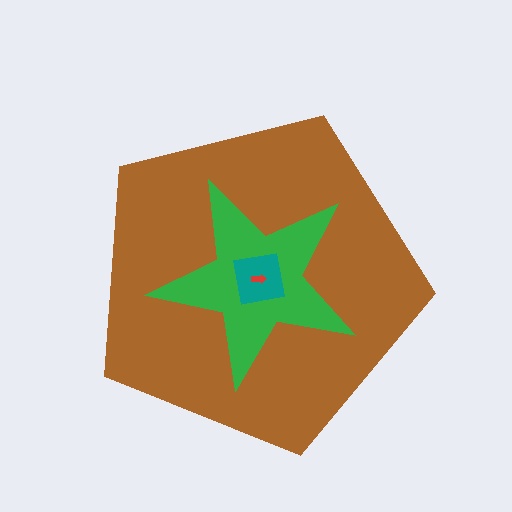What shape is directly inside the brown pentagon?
The green star.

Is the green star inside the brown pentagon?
Yes.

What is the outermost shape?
The brown pentagon.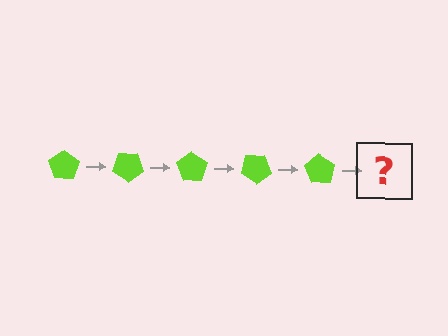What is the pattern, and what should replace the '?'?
The pattern is that the pentagon rotates 35 degrees each step. The '?' should be a lime pentagon rotated 175 degrees.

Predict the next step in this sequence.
The next step is a lime pentagon rotated 175 degrees.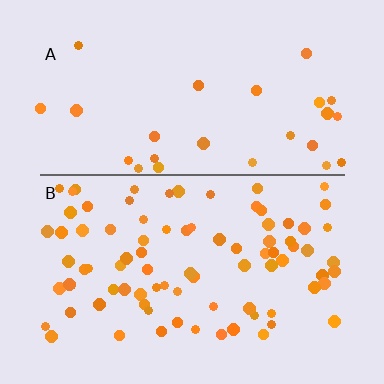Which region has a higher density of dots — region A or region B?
B (the bottom).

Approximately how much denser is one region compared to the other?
Approximately 3.0× — region B over region A.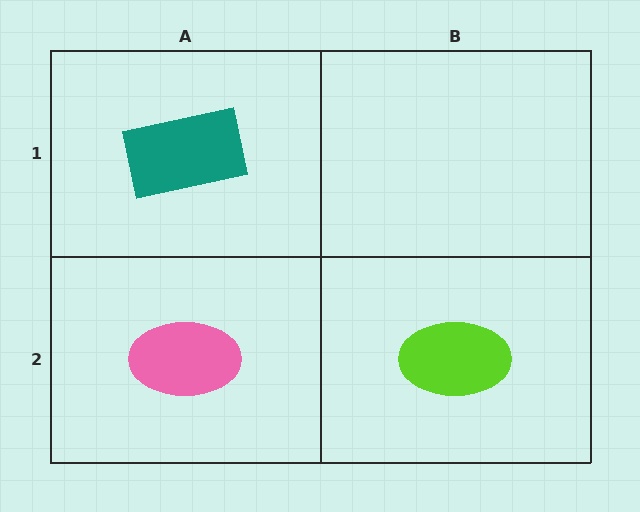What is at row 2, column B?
A lime ellipse.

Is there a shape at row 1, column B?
No, that cell is empty.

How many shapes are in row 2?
2 shapes.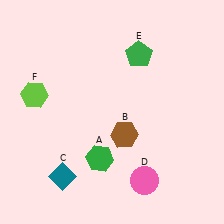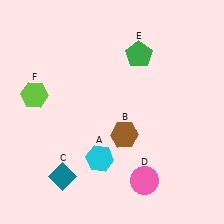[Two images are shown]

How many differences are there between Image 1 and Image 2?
There is 1 difference between the two images.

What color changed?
The hexagon (A) changed from green in Image 1 to cyan in Image 2.